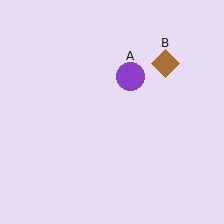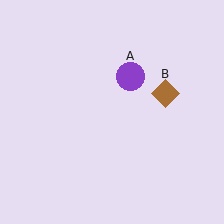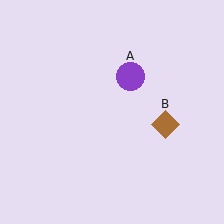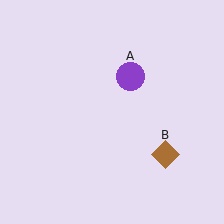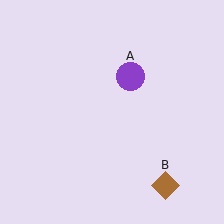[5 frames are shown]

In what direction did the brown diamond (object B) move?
The brown diamond (object B) moved down.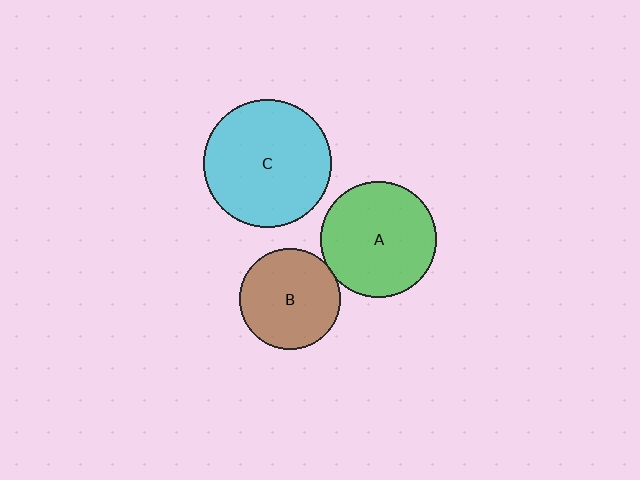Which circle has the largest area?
Circle C (cyan).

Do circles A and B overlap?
Yes.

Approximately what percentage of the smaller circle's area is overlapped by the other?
Approximately 5%.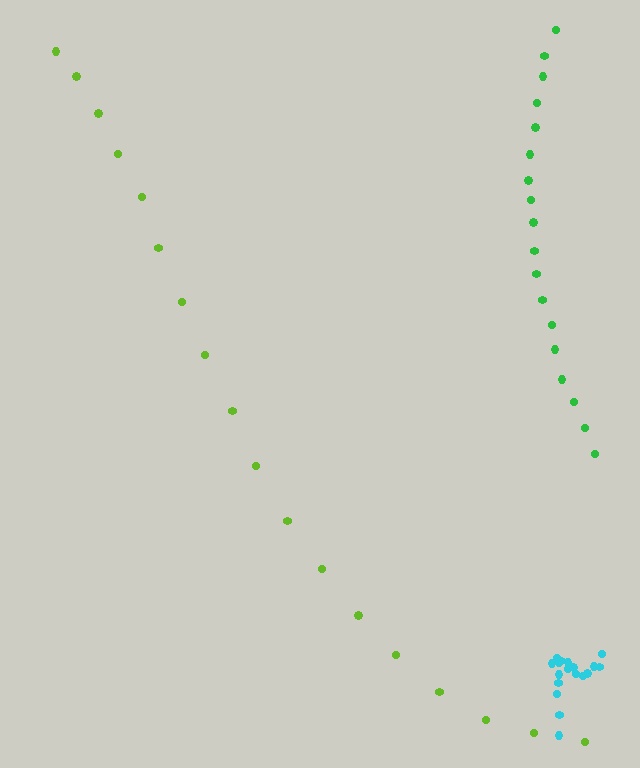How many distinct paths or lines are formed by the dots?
There are 3 distinct paths.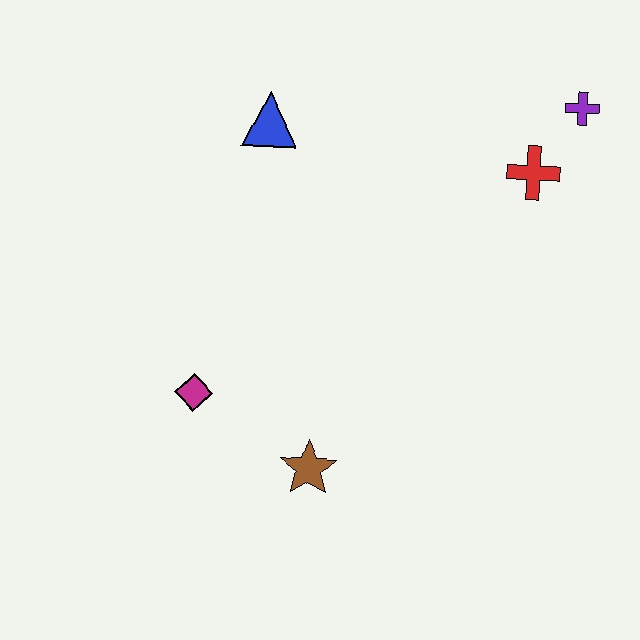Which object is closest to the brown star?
The magenta diamond is closest to the brown star.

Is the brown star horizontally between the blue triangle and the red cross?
Yes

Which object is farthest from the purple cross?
The magenta diamond is farthest from the purple cross.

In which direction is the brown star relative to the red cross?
The brown star is below the red cross.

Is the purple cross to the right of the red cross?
Yes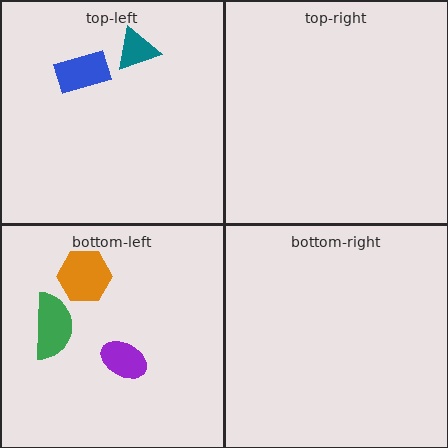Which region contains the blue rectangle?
The top-left region.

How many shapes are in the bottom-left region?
3.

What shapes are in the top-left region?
The teal triangle, the blue rectangle.